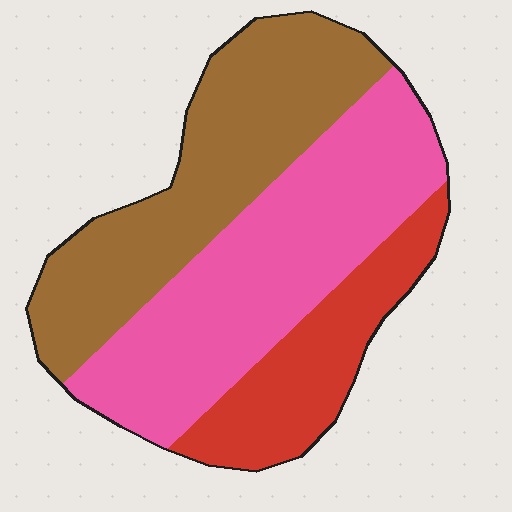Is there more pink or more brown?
Pink.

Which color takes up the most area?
Pink, at roughly 45%.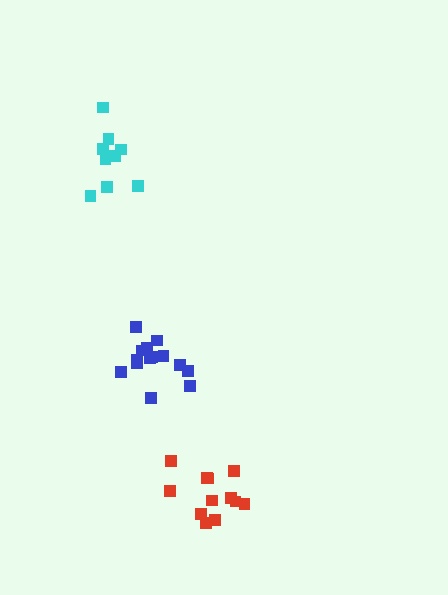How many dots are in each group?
Group 1: 9 dots, Group 2: 12 dots, Group 3: 14 dots (35 total).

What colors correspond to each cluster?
The clusters are colored: cyan, red, blue.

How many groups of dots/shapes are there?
There are 3 groups.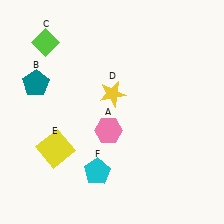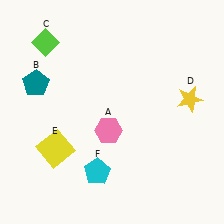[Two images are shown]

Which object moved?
The yellow star (D) moved right.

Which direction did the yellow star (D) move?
The yellow star (D) moved right.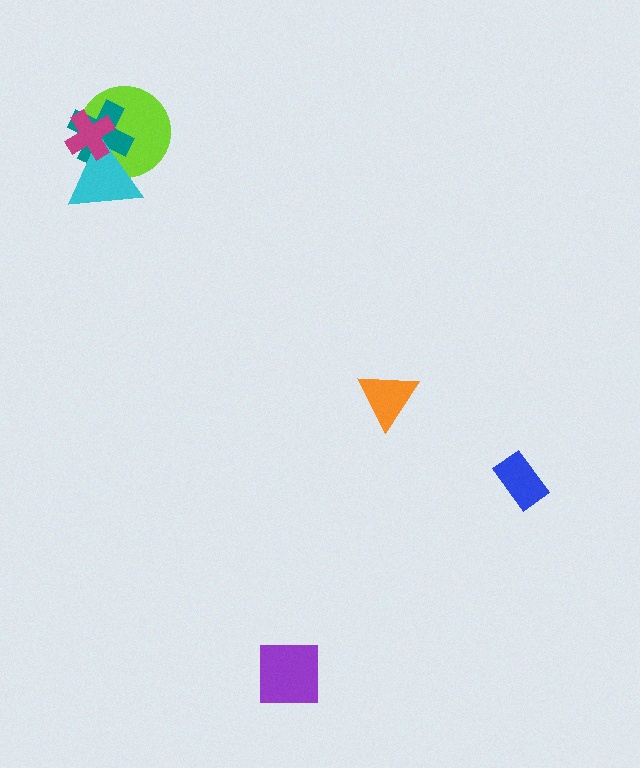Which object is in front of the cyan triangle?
The magenta cross is in front of the cyan triangle.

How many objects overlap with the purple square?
0 objects overlap with the purple square.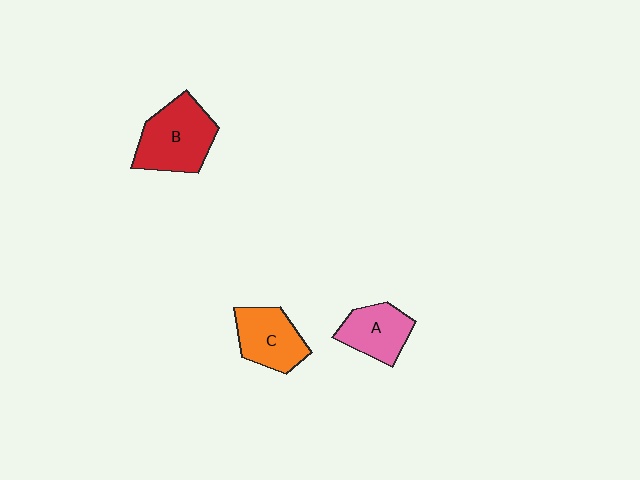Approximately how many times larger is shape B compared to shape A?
Approximately 1.5 times.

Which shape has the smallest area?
Shape A (pink).